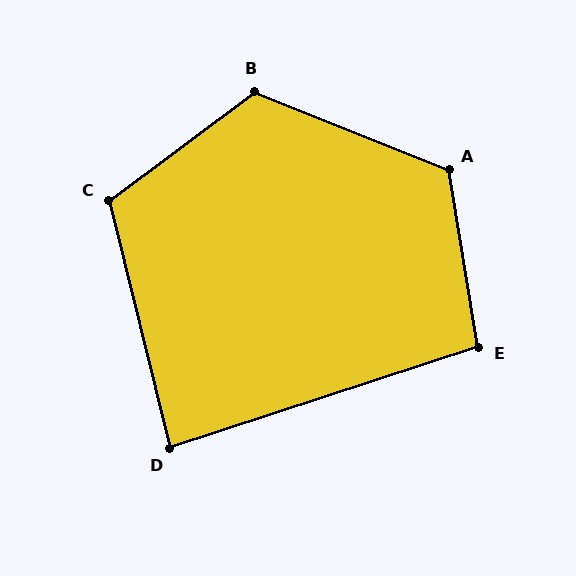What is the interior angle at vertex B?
Approximately 121 degrees (obtuse).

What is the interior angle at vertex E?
Approximately 99 degrees (obtuse).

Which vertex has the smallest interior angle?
D, at approximately 86 degrees.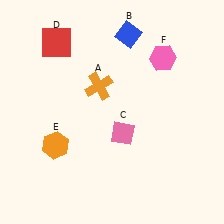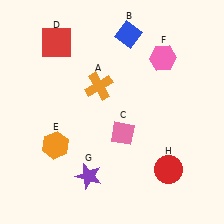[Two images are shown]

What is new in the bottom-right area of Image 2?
A red circle (H) was added in the bottom-right area of Image 2.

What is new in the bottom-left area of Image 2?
A purple star (G) was added in the bottom-left area of Image 2.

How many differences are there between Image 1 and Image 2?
There are 2 differences between the two images.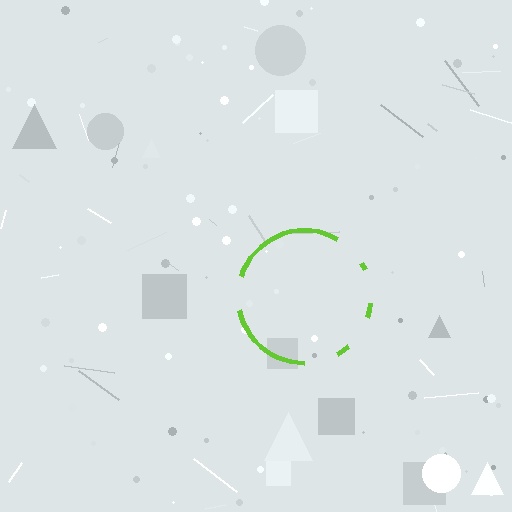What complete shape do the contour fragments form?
The contour fragments form a circle.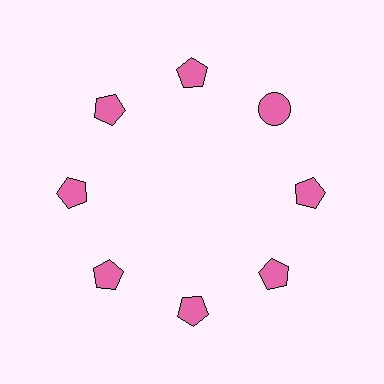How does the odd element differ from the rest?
It has a different shape: circle instead of pentagon.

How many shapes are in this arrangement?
There are 8 shapes arranged in a ring pattern.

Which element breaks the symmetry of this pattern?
The pink circle at roughly the 2 o'clock position breaks the symmetry. All other shapes are pink pentagons.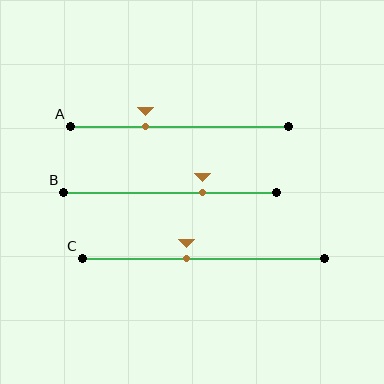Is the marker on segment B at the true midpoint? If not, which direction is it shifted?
No, the marker on segment B is shifted to the right by about 15% of the segment length.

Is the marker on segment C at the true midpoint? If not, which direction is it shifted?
No, the marker on segment C is shifted to the left by about 7% of the segment length.